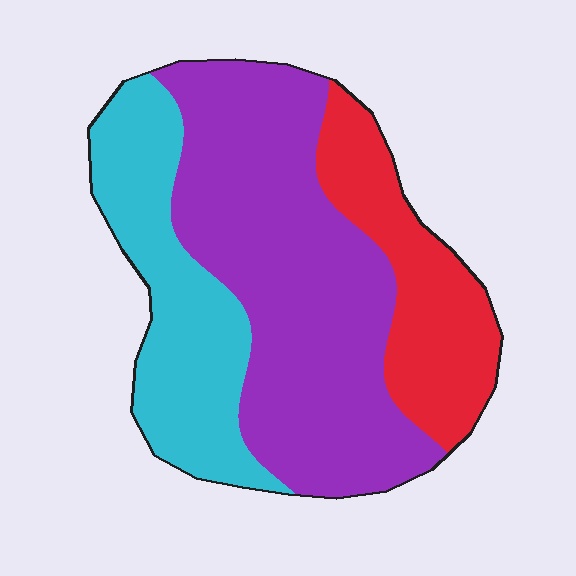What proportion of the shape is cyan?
Cyan takes up about one quarter (1/4) of the shape.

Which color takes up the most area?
Purple, at roughly 50%.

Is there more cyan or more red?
Cyan.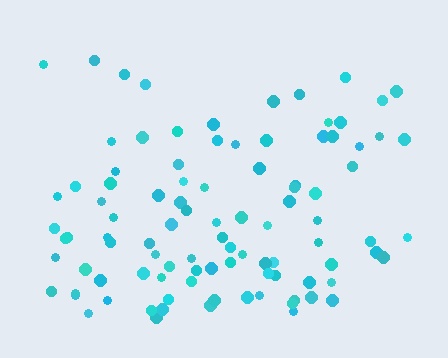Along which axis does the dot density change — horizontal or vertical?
Vertical.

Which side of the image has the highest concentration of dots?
The bottom.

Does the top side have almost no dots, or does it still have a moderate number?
Still a moderate number, just noticeably fewer than the bottom.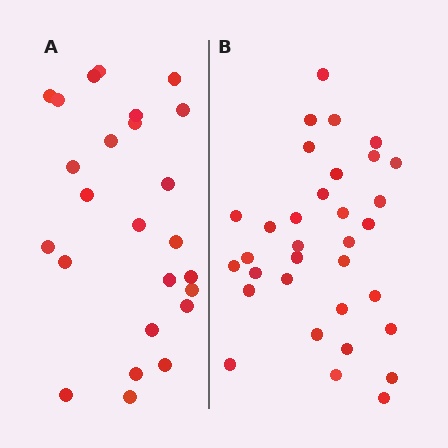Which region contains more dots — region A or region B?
Region B (the right region) has more dots.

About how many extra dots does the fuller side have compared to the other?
Region B has roughly 8 or so more dots than region A.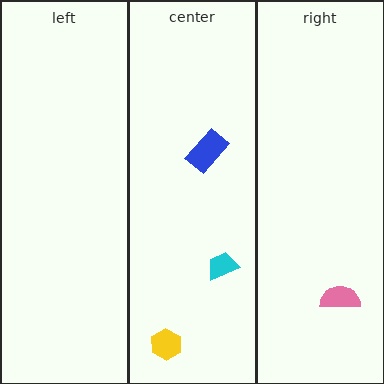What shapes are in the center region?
The yellow hexagon, the blue rectangle, the cyan trapezoid.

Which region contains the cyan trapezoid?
The center region.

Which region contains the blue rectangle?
The center region.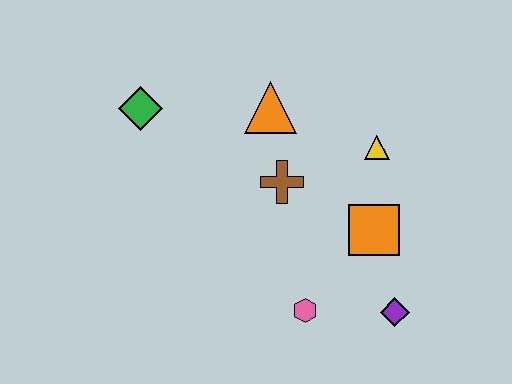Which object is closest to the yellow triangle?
The orange square is closest to the yellow triangle.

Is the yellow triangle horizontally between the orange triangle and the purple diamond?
Yes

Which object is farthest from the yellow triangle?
The green diamond is farthest from the yellow triangle.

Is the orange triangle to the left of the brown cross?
Yes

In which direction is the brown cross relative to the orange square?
The brown cross is to the left of the orange square.